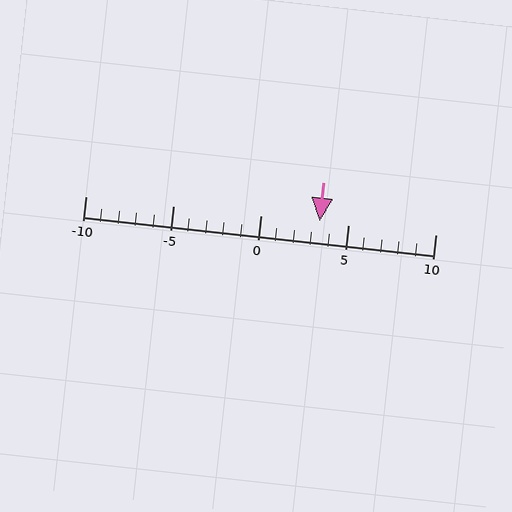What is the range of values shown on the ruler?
The ruler shows values from -10 to 10.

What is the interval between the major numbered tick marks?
The major tick marks are spaced 5 units apart.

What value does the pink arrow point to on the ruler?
The pink arrow points to approximately 3.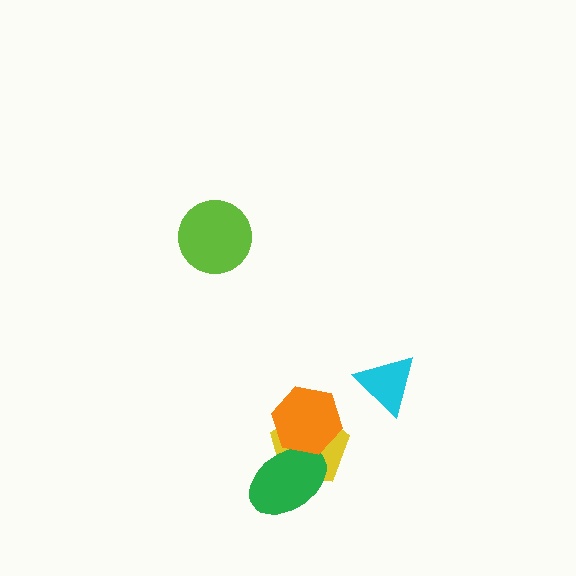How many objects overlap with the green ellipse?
2 objects overlap with the green ellipse.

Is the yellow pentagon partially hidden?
Yes, it is partially covered by another shape.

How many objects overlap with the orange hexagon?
2 objects overlap with the orange hexagon.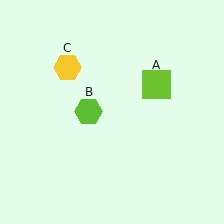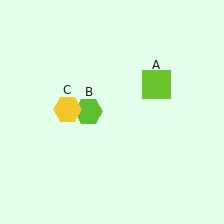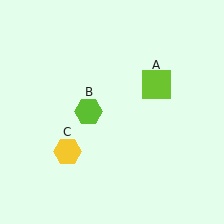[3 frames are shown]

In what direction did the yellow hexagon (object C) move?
The yellow hexagon (object C) moved down.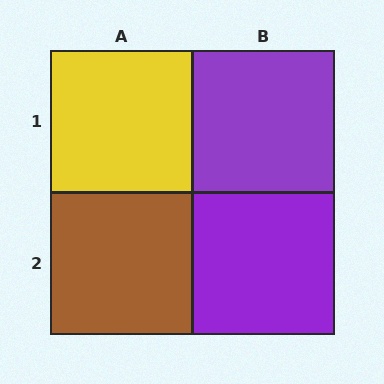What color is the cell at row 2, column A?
Brown.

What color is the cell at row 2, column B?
Purple.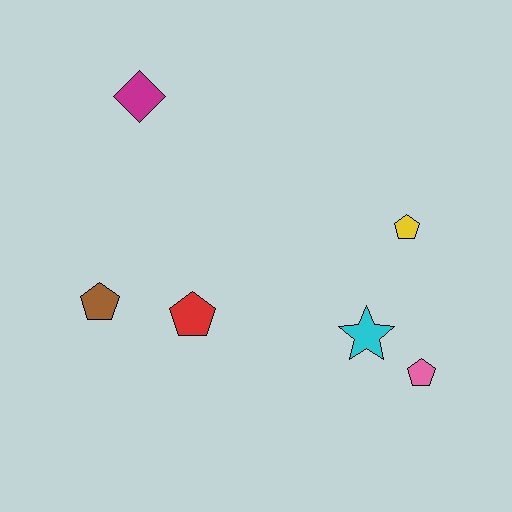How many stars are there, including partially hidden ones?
There is 1 star.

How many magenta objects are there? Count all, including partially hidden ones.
There is 1 magenta object.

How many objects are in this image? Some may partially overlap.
There are 6 objects.